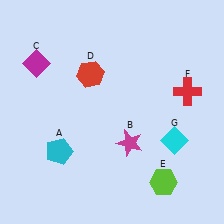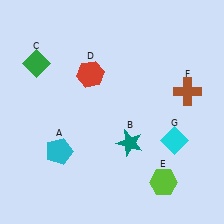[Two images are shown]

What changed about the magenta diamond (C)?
In Image 1, C is magenta. In Image 2, it changed to green.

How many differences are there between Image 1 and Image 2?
There are 3 differences between the two images.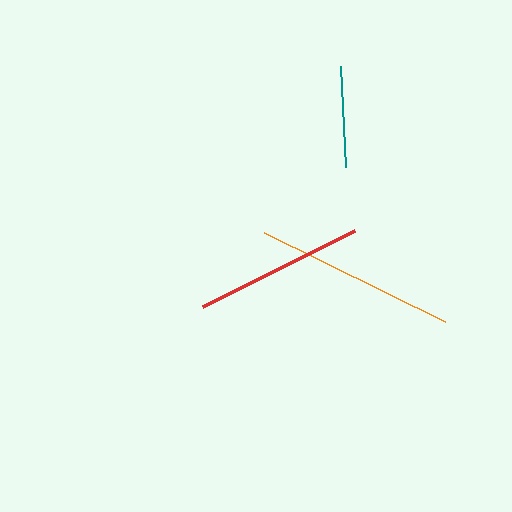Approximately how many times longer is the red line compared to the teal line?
The red line is approximately 1.7 times the length of the teal line.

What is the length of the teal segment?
The teal segment is approximately 101 pixels long.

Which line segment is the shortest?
The teal line is the shortest at approximately 101 pixels.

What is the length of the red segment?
The red segment is approximately 170 pixels long.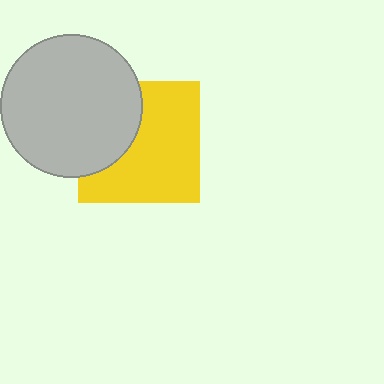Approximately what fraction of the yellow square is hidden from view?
Roughly 35% of the yellow square is hidden behind the light gray circle.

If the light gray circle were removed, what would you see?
You would see the complete yellow square.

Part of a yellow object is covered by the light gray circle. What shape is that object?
It is a square.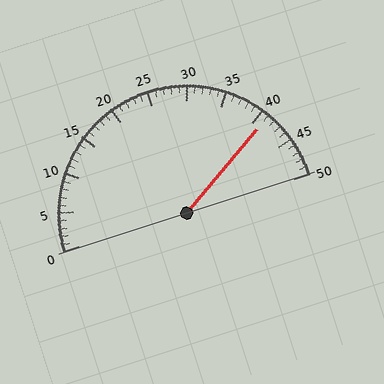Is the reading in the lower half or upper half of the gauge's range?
The reading is in the upper half of the range (0 to 50).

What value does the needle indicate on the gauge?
The needle indicates approximately 41.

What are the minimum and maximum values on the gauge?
The gauge ranges from 0 to 50.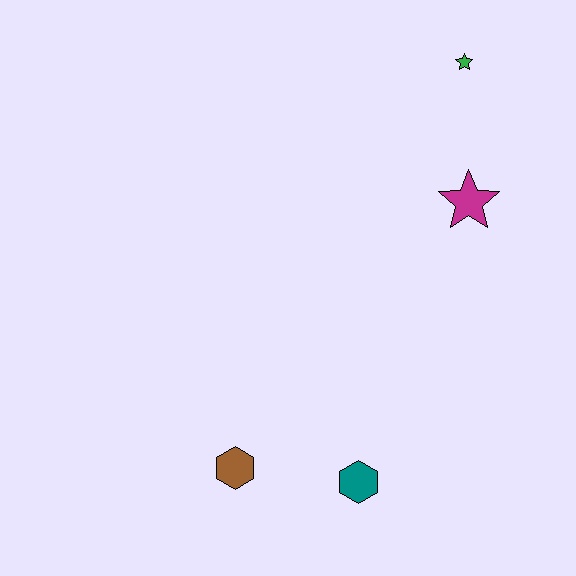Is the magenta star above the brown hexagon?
Yes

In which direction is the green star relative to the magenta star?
The green star is above the magenta star.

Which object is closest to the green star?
The magenta star is closest to the green star.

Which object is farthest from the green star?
The brown hexagon is farthest from the green star.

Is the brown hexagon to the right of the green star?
No